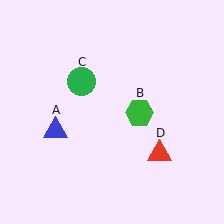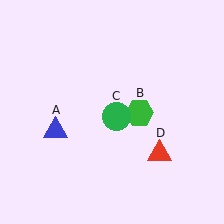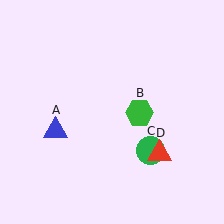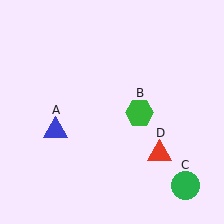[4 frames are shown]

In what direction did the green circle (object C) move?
The green circle (object C) moved down and to the right.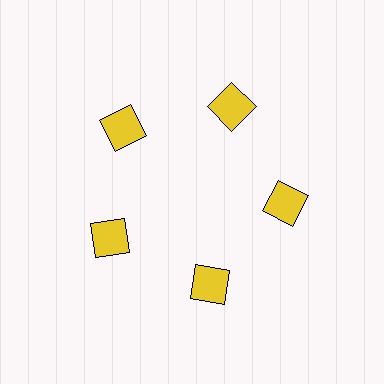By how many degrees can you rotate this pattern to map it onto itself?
The pattern maps onto itself every 72 degrees of rotation.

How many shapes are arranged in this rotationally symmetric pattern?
There are 5 shapes, arranged in 5 groups of 1.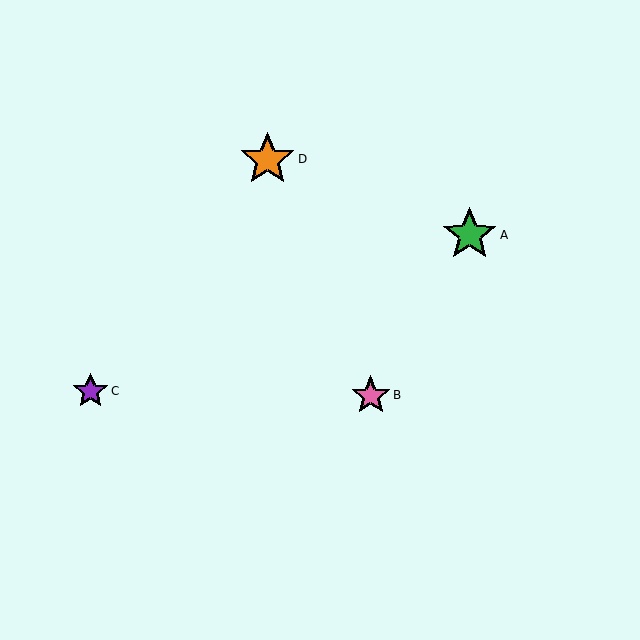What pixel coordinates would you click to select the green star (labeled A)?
Click at (470, 235) to select the green star A.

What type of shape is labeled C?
Shape C is a purple star.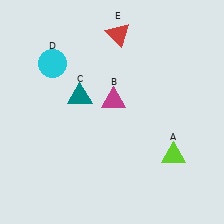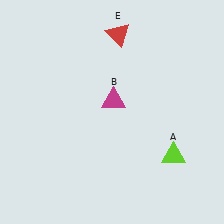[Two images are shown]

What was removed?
The cyan circle (D), the teal triangle (C) were removed in Image 2.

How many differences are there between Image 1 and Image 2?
There are 2 differences between the two images.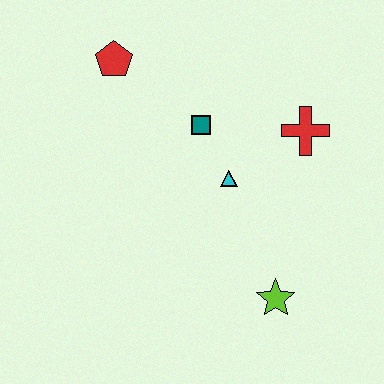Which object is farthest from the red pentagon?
The lime star is farthest from the red pentagon.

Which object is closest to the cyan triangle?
The teal square is closest to the cyan triangle.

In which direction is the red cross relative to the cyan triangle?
The red cross is to the right of the cyan triangle.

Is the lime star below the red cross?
Yes